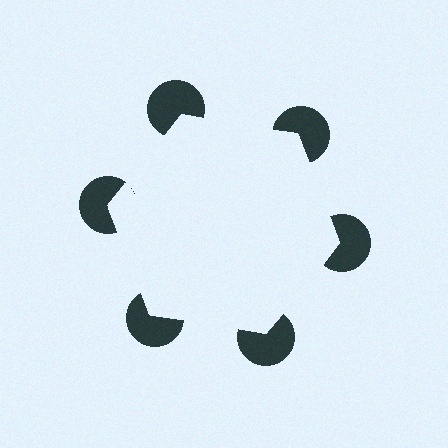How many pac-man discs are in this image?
There are 6 — one at each vertex of the illusory hexagon.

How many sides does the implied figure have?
6 sides.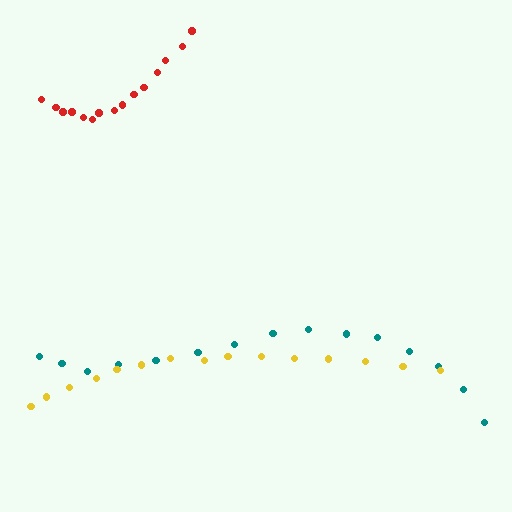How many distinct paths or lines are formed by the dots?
There are 3 distinct paths.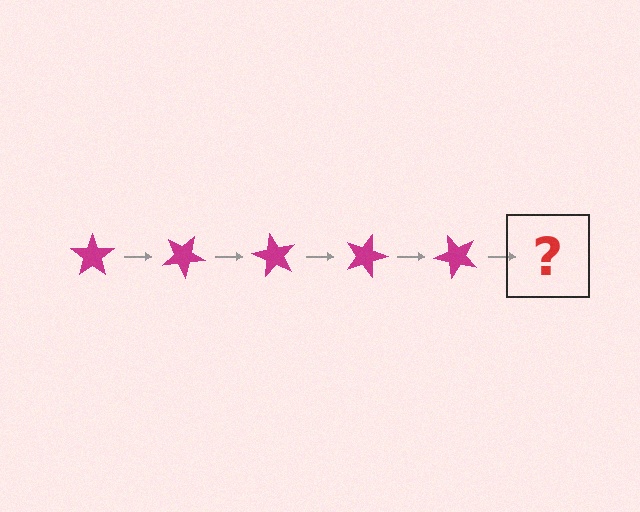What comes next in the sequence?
The next element should be a magenta star rotated 150 degrees.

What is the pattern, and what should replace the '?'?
The pattern is that the star rotates 30 degrees each step. The '?' should be a magenta star rotated 150 degrees.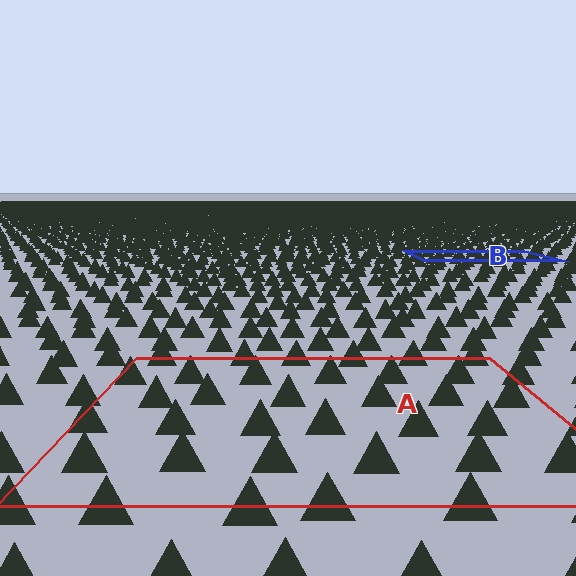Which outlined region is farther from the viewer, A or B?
Region B is farther from the viewer — the texture elements inside it appear smaller and more densely packed.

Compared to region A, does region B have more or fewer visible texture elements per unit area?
Region B has more texture elements per unit area — they are packed more densely because it is farther away.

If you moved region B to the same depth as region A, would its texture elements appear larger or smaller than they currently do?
They would appear larger. At a closer depth, the same texture elements are projected at a bigger on-screen size.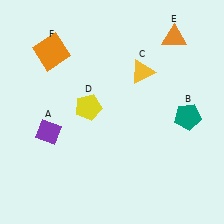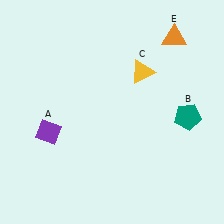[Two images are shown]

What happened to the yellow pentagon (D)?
The yellow pentagon (D) was removed in Image 2. It was in the top-left area of Image 1.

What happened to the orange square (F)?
The orange square (F) was removed in Image 2. It was in the top-left area of Image 1.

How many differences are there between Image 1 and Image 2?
There are 2 differences between the two images.